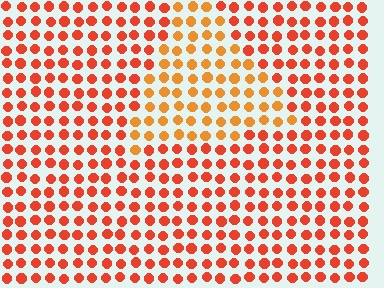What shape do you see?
I see a triangle.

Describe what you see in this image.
The image is filled with small red elements in a uniform arrangement. A triangle-shaped region is visible where the elements are tinted to a slightly different hue, forming a subtle color boundary.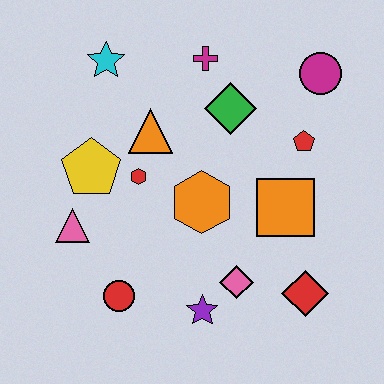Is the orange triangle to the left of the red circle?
No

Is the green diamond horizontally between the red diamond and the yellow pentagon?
Yes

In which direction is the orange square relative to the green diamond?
The orange square is below the green diamond.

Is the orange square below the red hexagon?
Yes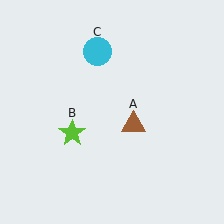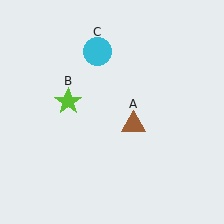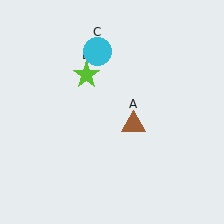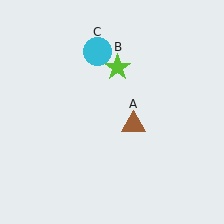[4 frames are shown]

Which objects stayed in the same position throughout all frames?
Brown triangle (object A) and cyan circle (object C) remained stationary.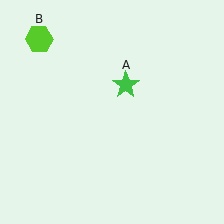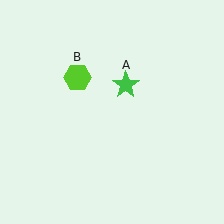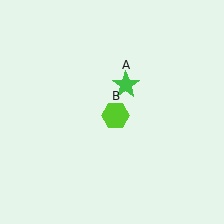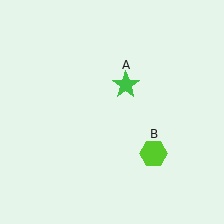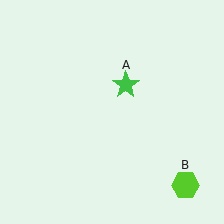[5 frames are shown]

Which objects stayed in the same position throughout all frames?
Green star (object A) remained stationary.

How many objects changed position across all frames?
1 object changed position: lime hexagon (object B).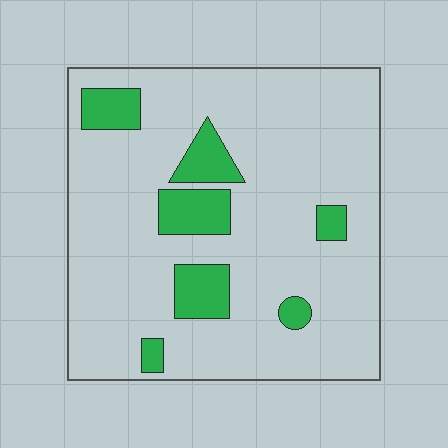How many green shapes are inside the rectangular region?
7.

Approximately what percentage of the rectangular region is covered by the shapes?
Approximately 15%.